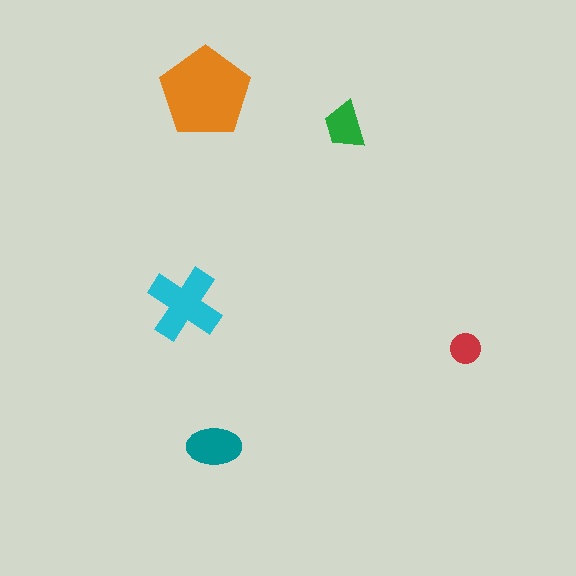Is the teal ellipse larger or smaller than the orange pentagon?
Smaller.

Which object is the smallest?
The red circle.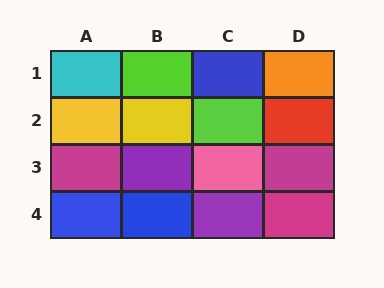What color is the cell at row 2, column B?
Yellow.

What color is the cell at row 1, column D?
Orange.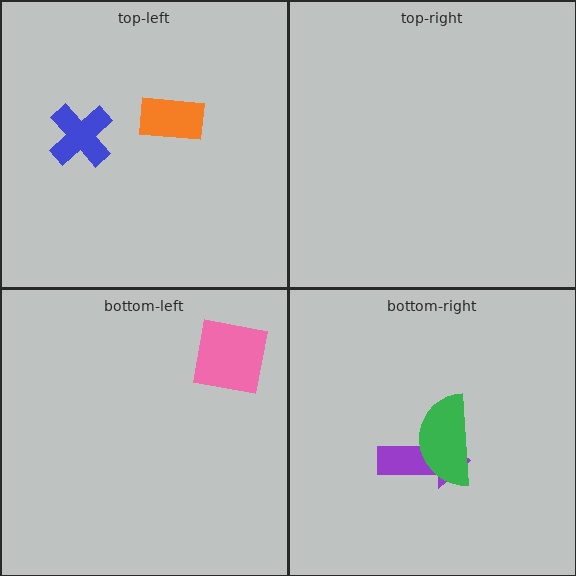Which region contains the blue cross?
The top-left region.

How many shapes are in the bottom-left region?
1.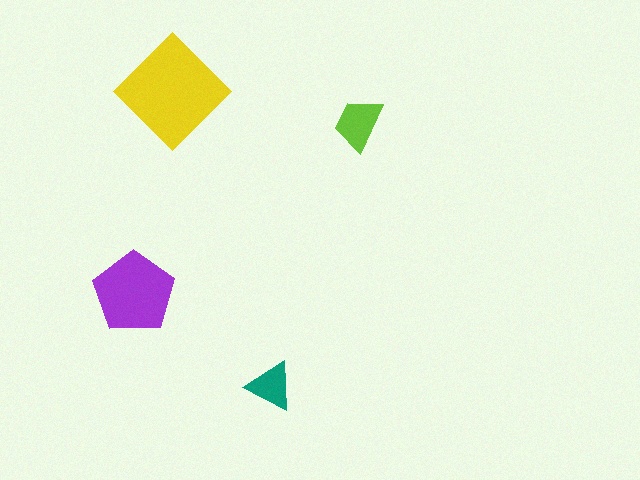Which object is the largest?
The yellow diamond.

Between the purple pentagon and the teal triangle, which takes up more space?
The purple pentagon.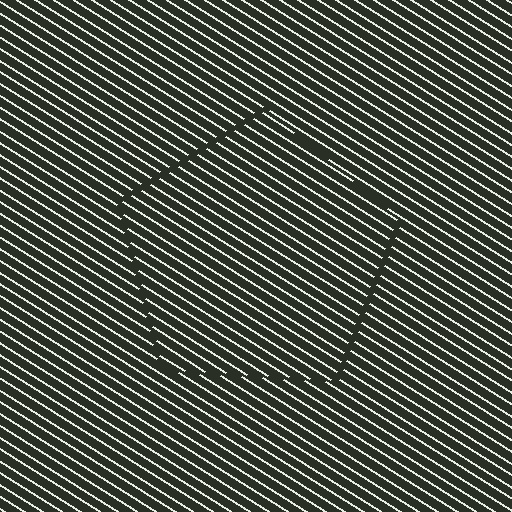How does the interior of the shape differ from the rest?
The interior of the shape contains the same grating, shifted by half a period — the contour is defined by the phase discontinuity where line-ends from the inner and outer gratings abut.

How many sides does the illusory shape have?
5 sides — the line-ends trace a pentagon.